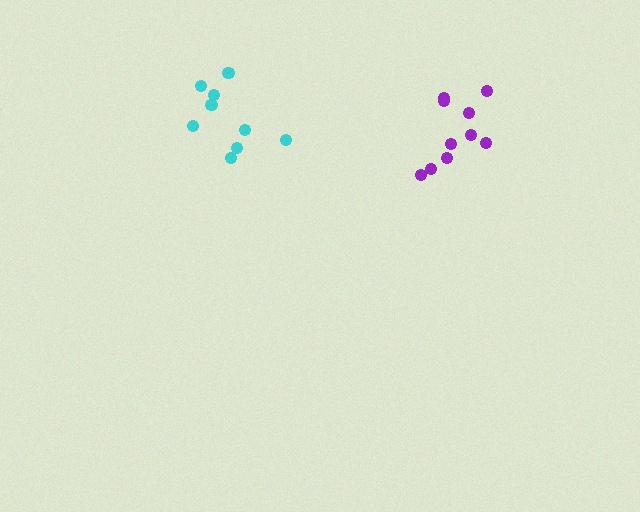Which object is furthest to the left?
The cyan cluster is leftmost.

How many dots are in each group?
Group 1: 10 dots, Group 2: 9 dots (19 total).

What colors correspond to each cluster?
The clusters are colored: purple, cyan.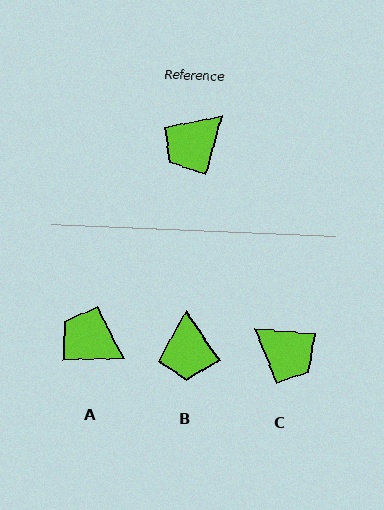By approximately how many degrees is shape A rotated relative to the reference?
Approximately 74 degrees clockwise.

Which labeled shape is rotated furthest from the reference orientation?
C, about 100 degrees away.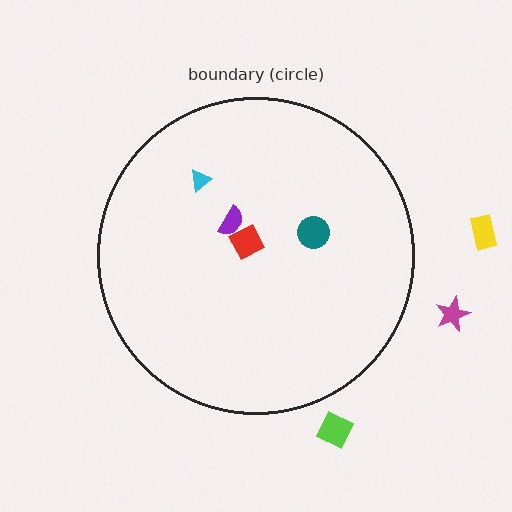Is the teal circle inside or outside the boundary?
Inside.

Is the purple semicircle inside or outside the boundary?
Inside.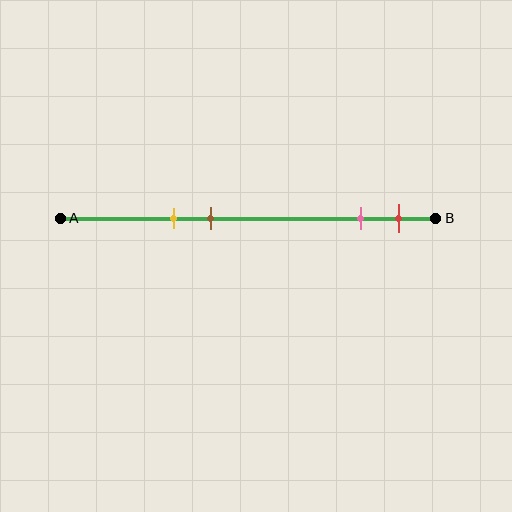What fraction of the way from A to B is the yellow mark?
The yellow mark is approximately 30% (0.3) of the way from A to B.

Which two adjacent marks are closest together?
The pink and red marks are the closest adjacent pair.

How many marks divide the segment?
There are 4 marks dividing the segment.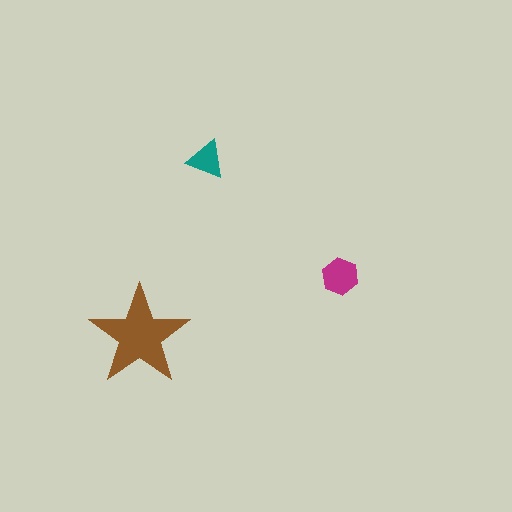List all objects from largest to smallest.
The brown star, the magenta hexagon, the teal triangle.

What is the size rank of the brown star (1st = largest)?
1st.